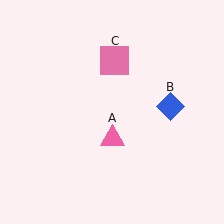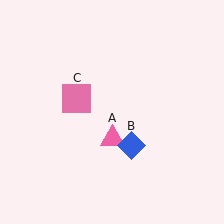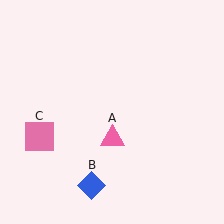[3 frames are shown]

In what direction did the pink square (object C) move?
The pink square (object C) moved down and to the left.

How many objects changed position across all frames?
2 objects changed position: blue diamond (object B), pink square (object C).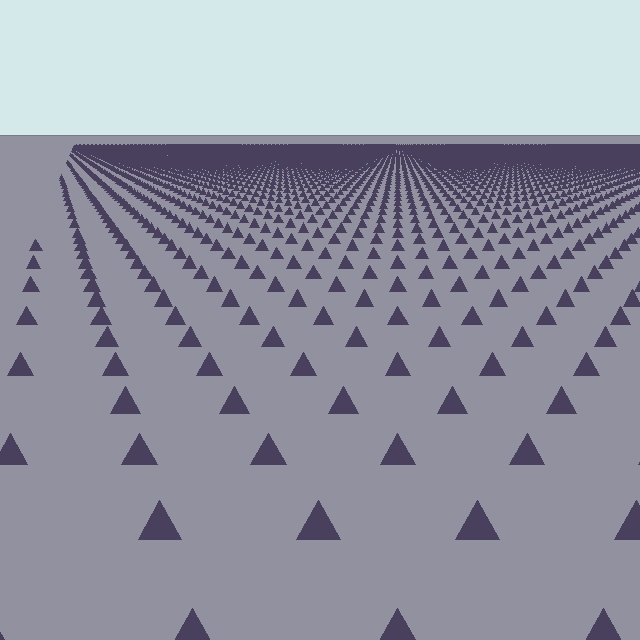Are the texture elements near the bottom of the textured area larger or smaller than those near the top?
Larger. Near the bottom, elements are closer to the viewer and appear at a bigger on-screen size.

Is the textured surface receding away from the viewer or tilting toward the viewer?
The surface is receding away from the viewer. Texture elements get smaller and denser toward the top.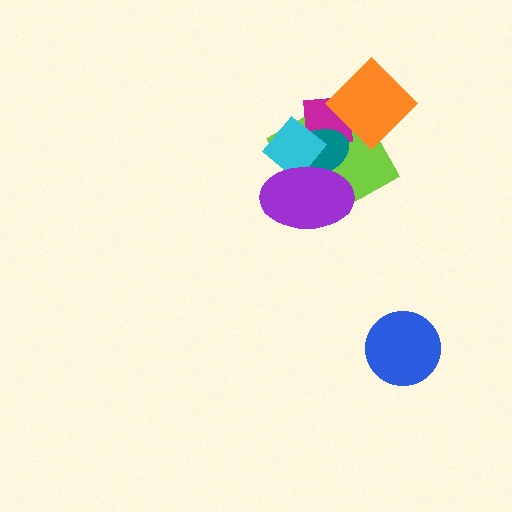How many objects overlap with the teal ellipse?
4 objects overlap with the teal ellipse.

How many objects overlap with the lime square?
5 objects overlap with the lime square.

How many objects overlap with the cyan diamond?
4 objects overlap with the cyan diamond.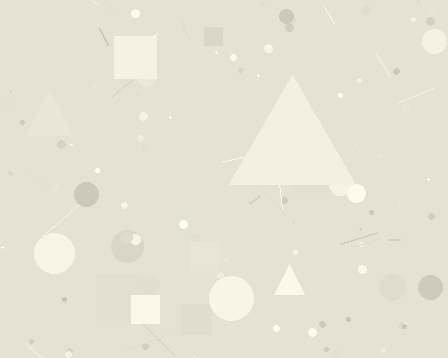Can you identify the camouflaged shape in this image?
The camouflaged shape is a triangle.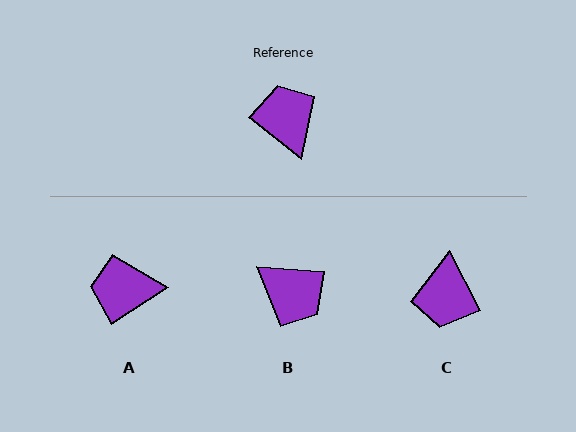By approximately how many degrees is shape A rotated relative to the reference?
Approximately 71 degrees counter-clockwise.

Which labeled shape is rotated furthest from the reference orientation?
C, about 155 degrees away.